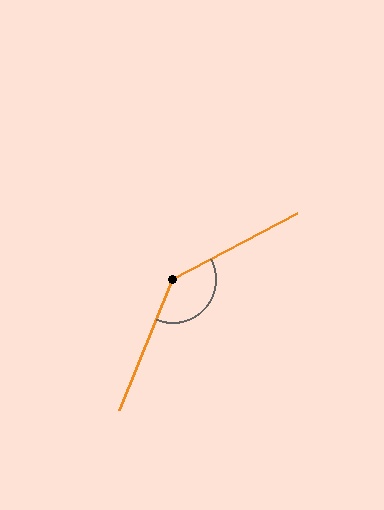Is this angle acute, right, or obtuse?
It is obtuse.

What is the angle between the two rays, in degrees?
Approximately 140 degrees.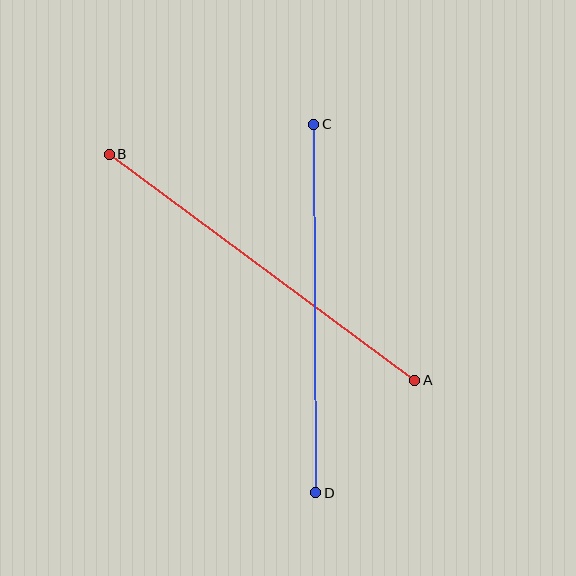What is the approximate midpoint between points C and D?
The midpoint is at approximately (315, 309) pixels.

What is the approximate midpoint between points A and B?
The midpoint is at approximately (262, 267) pixels.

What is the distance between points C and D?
The distance is approximately 368 pixels.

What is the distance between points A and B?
The distance is approximately 380 pixels.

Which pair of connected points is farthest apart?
Points A and B are farthest apart.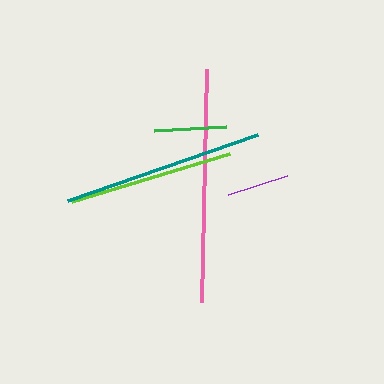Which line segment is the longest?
The pink line is the longest at approximately 233 pixels.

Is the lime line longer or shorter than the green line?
The lime line is longer than the green line.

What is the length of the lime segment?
The lime segment is approximately 165 pixels long.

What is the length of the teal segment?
The teal segment is approximately 201 pixels long.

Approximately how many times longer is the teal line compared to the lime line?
The teal line is approximately 1.2 times the length of the lime line.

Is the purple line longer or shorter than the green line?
The green line is longer than the purple line.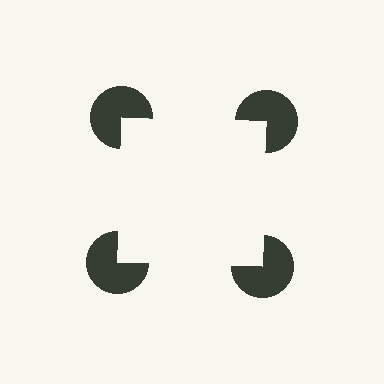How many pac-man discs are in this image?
There are 4 — one at each vertex of the illusory square.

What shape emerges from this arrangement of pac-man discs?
An illusory square — its edges are inferred from the aligned wedge cuts in the pac-man discs, not physically drawn.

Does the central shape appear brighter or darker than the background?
It typically appears slightly brighter than the background, even though no actual brightness change is drawn.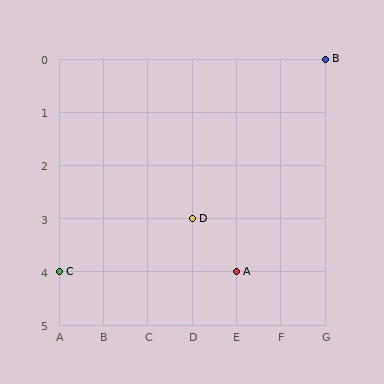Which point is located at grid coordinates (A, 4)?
Point C is at (A, 4).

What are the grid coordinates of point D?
Point D is at grid coordinates (D, 3).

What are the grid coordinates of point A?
Point A is at grid coordinates (E, 4).